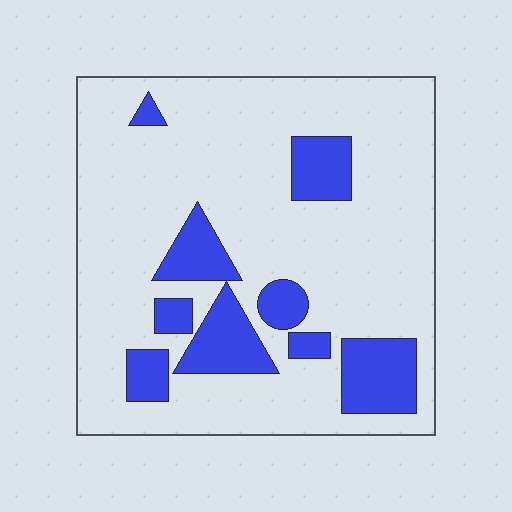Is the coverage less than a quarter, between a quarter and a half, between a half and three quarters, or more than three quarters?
Less than a quarter.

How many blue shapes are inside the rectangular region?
9.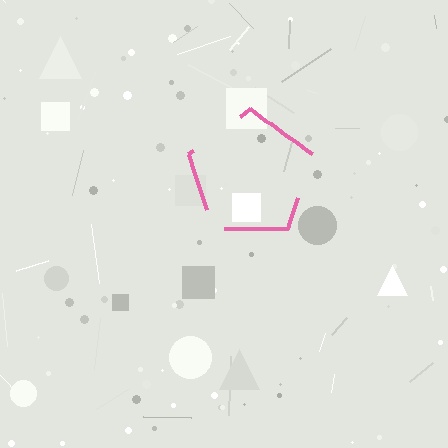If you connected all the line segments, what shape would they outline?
They would outline a pentagon.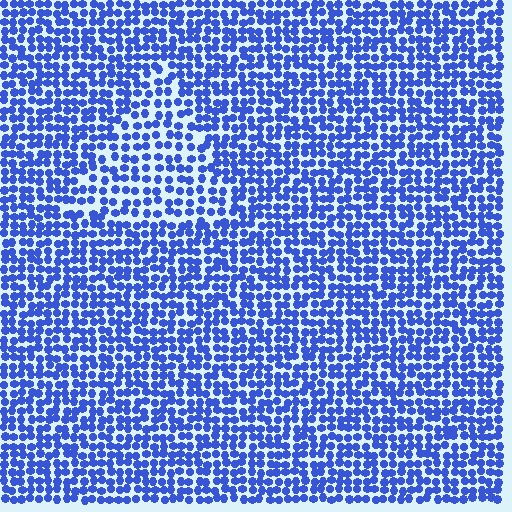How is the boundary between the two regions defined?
The boundary is defined by a change in element density (approximately 1.5x ratio). All elements are the same color, size, and shape.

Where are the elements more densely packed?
The elements are more densely packed outside the triangle boundary.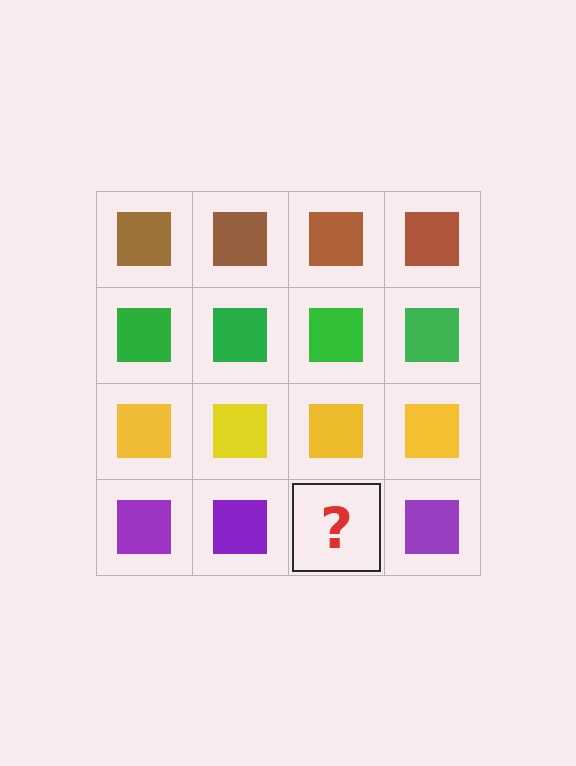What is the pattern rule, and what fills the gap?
The rule is that each row has a consistent color. The gap should be filled with a purple square.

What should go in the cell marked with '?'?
The missing cell should contain a purple square.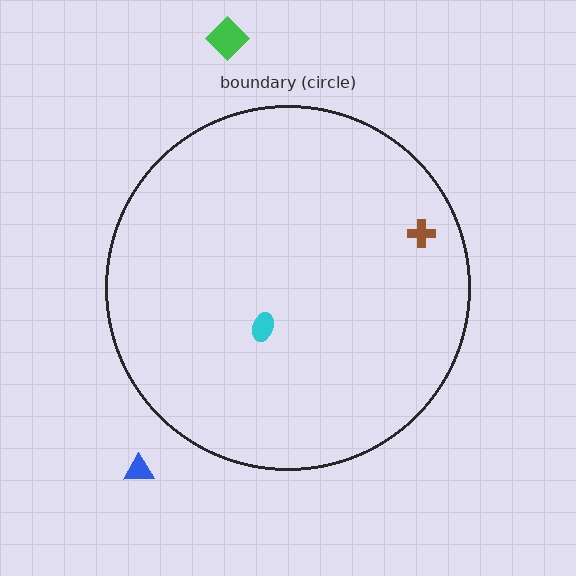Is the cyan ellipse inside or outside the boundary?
Inside.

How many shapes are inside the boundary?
2 inside, 2 outside.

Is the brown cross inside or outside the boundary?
Inside.